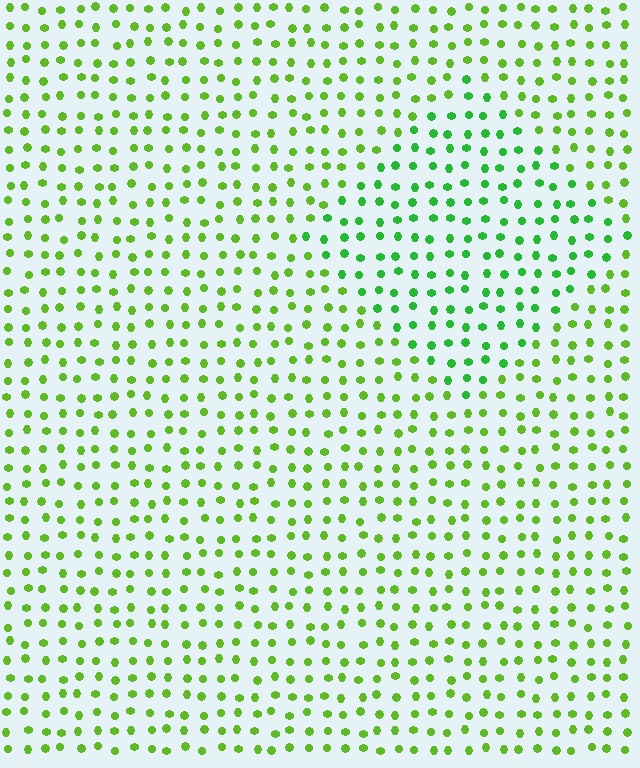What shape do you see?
I see a diamond.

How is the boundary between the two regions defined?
The boundary is defined purely by a slight shift in hue (about 30 degrees). Spacing, size, and orientation are identical on both sides.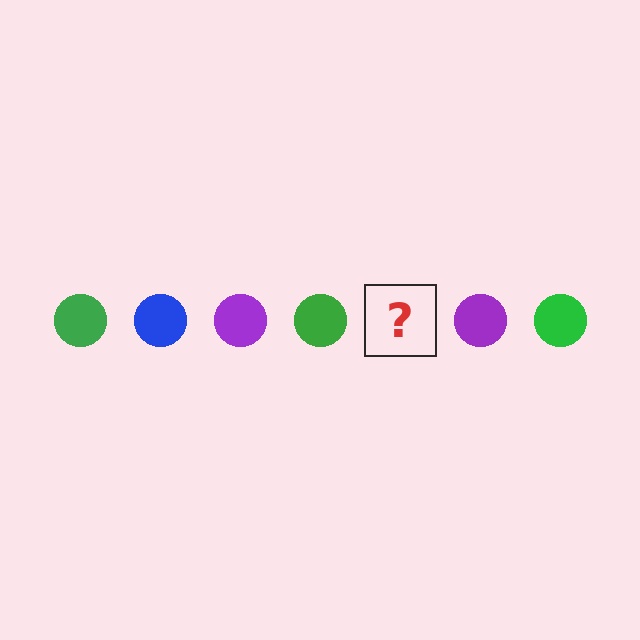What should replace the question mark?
The question mark should be replaced with a blue circle.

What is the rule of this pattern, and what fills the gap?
The rule is that the pattern cycles through green, blue, purple circles. The gap should be filled with a blue circle.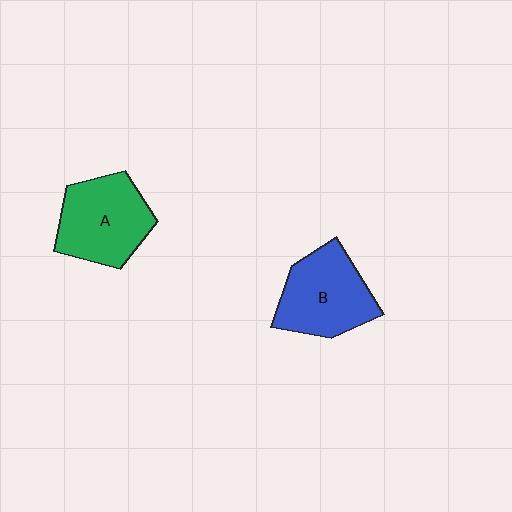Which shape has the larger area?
Shape A (green).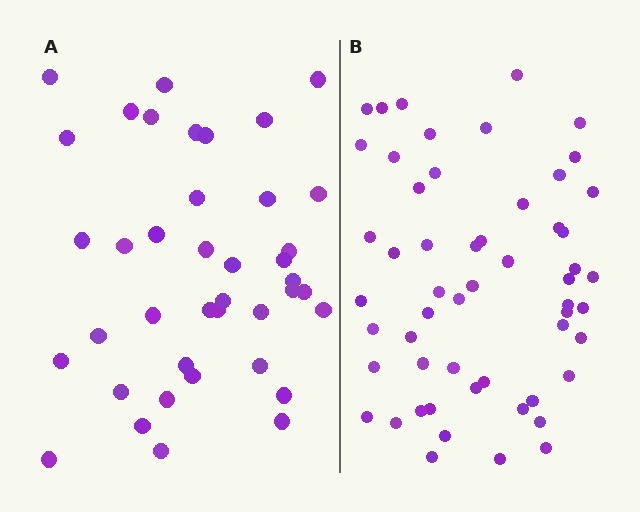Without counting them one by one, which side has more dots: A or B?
Region B (the right region) has more dots.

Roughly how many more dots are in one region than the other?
Region B has approximately 15 more dots than region A.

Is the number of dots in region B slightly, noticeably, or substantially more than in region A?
Region B has noticeably more, but not dramatically so. The ratio is roughly 1.4 to 1.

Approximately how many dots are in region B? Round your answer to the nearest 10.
About 60 dots. (The exact count is 55, which rounds to 60.)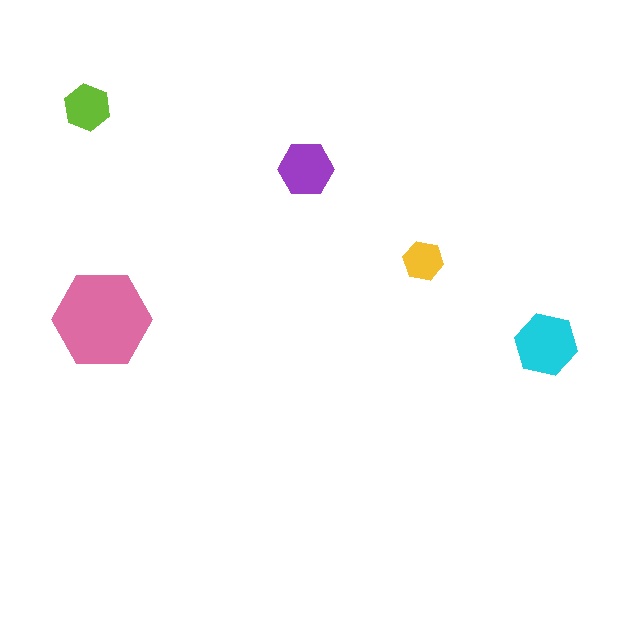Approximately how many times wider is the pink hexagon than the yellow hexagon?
About 2.5 times wider.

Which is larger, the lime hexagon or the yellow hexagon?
The lime one.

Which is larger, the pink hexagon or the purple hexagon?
The pink one.